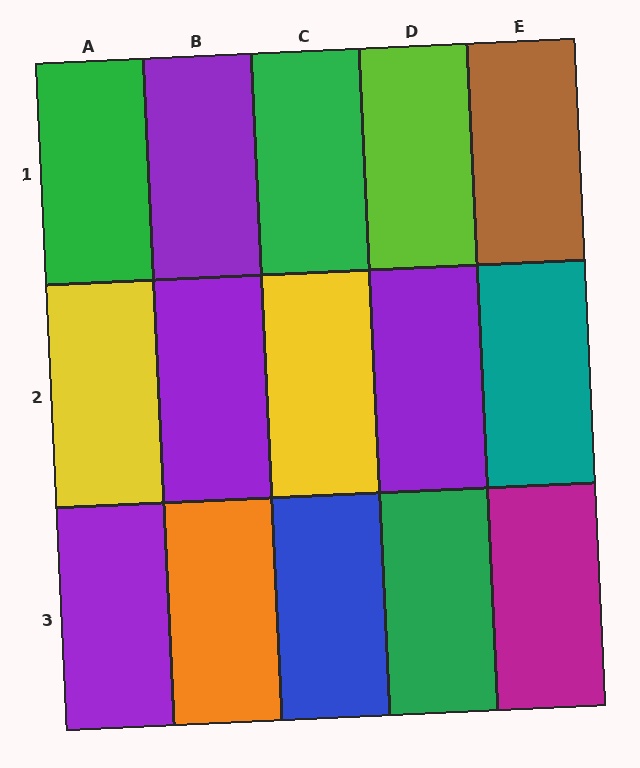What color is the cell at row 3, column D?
Green.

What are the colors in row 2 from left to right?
Yellow, purple, yellow, purple, teal.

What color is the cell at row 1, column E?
Brown.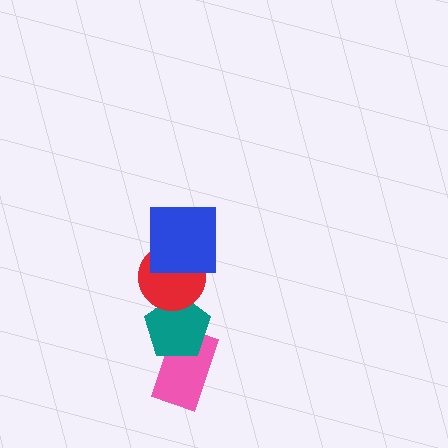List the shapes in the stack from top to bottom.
From top to bottom: the blue square, the red circle, the teal pentagon, the pink rectangle.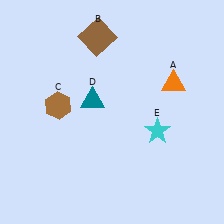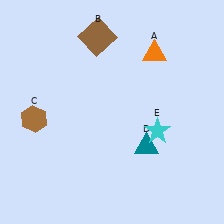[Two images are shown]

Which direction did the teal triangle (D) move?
The teal triangle (D) moved right.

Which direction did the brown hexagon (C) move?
The brown hexagon (C) moved left.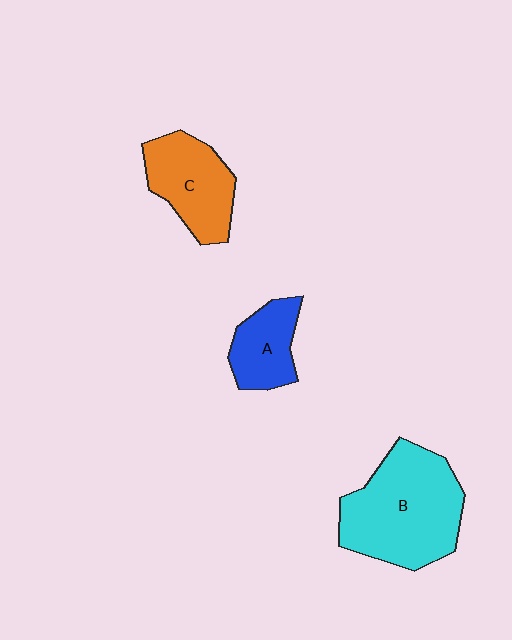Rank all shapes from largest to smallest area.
From largest to smallest: B (cyan), C (orange), A (blue).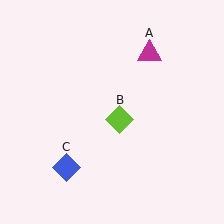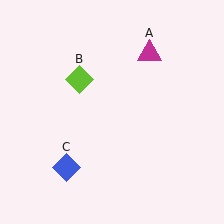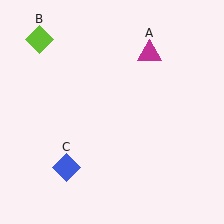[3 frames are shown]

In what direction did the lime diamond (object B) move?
The lime diamond (object B) moved up and to the left.